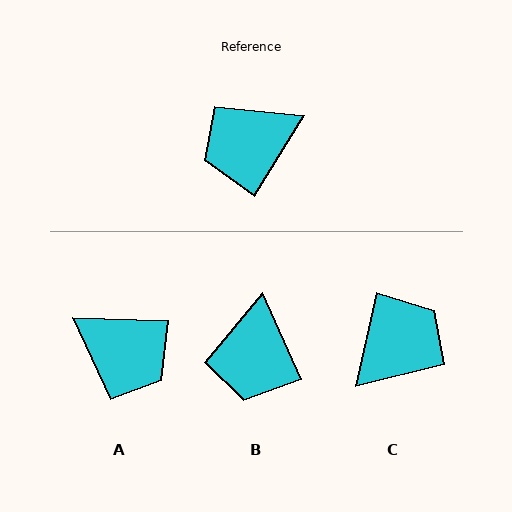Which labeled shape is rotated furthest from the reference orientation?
C, about 161 degrees away.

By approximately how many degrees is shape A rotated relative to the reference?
Approximately 120 degrees counter-clockwise.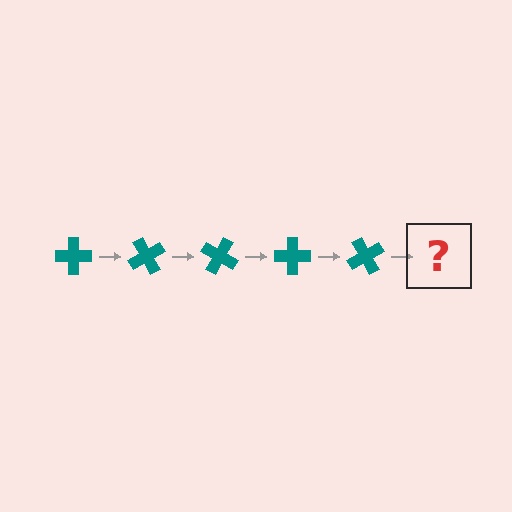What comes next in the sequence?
The next element should be a teal cross rotated 300 degrees.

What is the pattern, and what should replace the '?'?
The pattern is that the cross rotates 60 degrees each step. The '?' should be a teal cross rotated 300 degrees.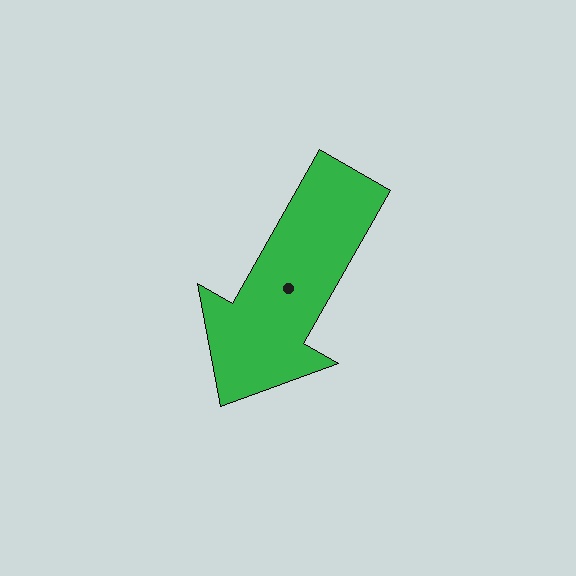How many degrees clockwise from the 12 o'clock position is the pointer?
Approximately 210 degrees.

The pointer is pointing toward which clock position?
Roughly 7 o'clock.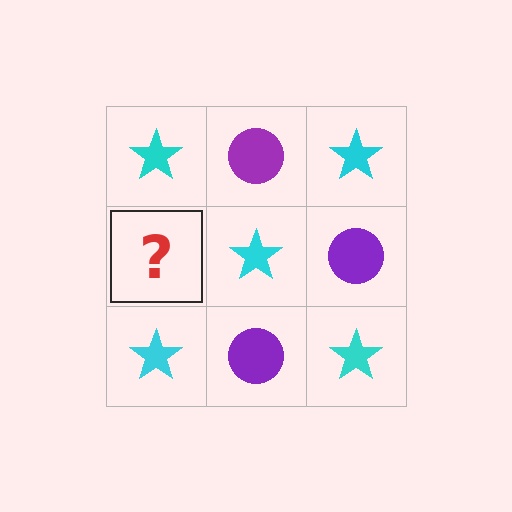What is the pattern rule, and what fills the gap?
The rule is that it alternates cyan star and purple circle in a checkerboard pattern. The gap should be filled with a purple circle.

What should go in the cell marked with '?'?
The missing cell should contain a purple circle.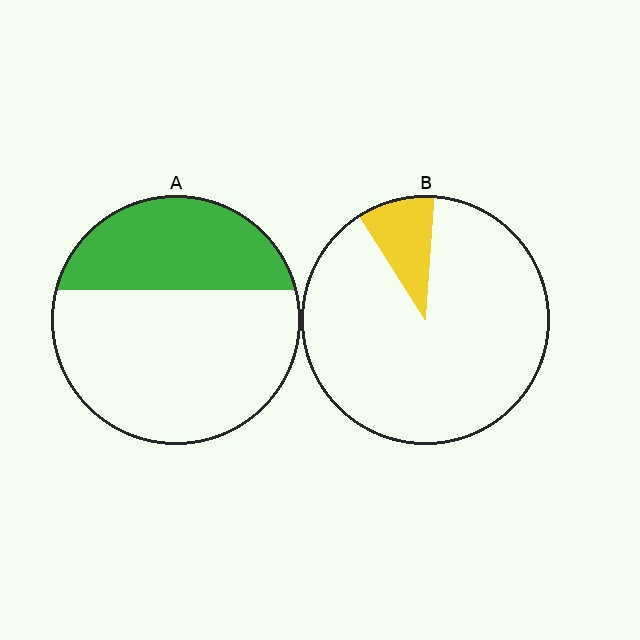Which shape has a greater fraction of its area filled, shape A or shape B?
Shape A.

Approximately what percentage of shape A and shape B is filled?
A is approximately 35% and B is approximately 10%.